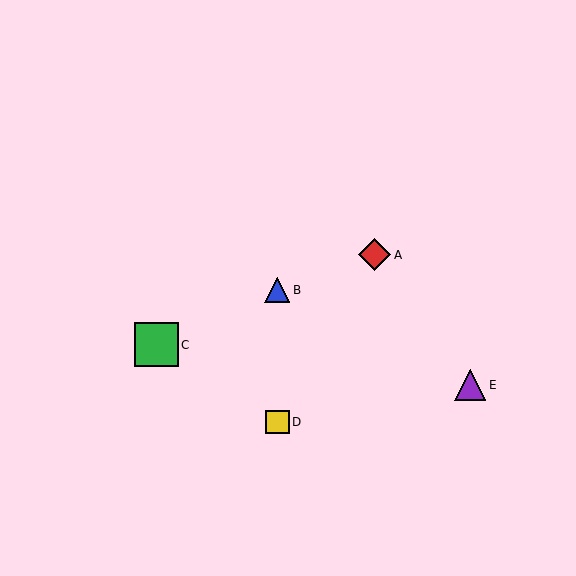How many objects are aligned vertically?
2 objects (B, D) are aligned vertically.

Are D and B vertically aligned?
Yes, both are at x≈277.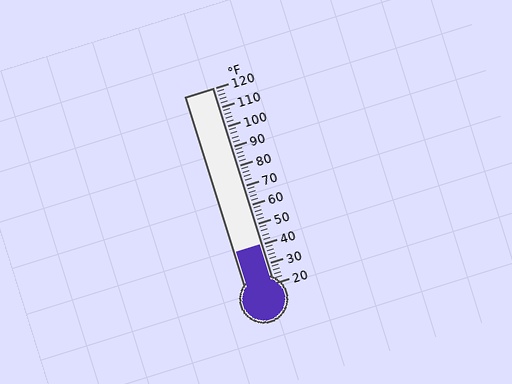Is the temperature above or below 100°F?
The temperature is below 100°F.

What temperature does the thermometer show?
The thermometer shows approximately 40°F.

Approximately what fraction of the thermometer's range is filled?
The thermometer is filled to approximately 20% of its range.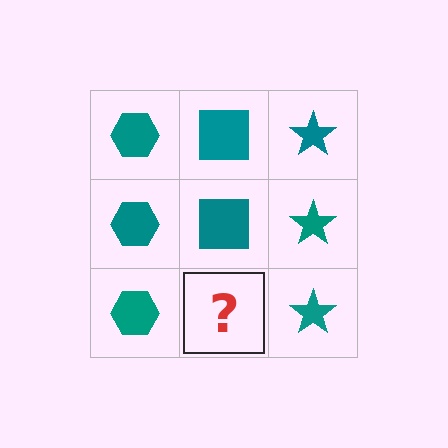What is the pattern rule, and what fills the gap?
The rule is that each column has a consistent shape. The gap should be filled with a teal square.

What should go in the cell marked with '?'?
The missing cell should contain a teal square.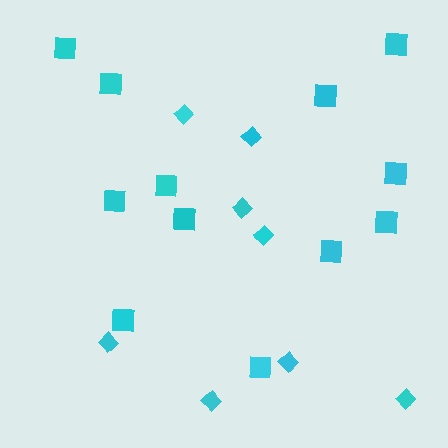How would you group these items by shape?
There are 2 groups: one group of diamonds (8) and one group of squares (12).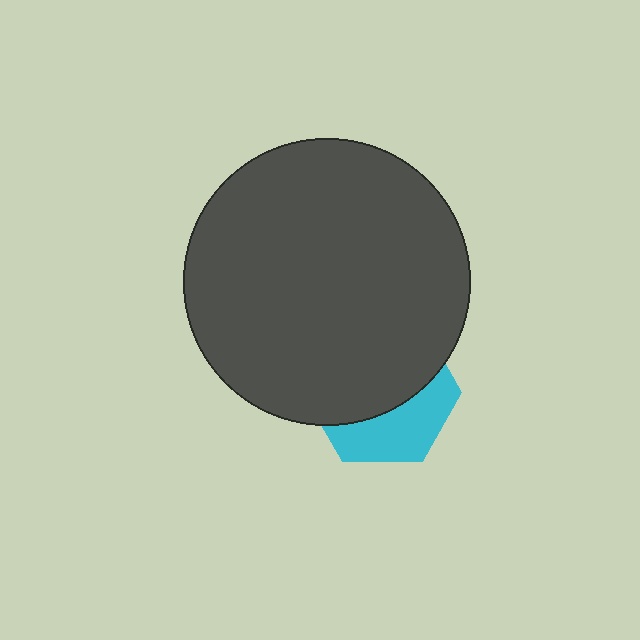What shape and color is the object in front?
The object in front is a dark gray circle.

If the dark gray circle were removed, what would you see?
You would see the complete cyan hexagon.